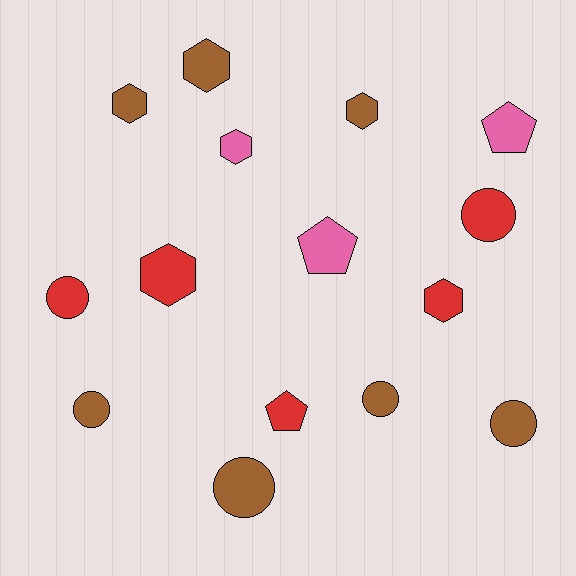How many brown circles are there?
There are 4 brown circles.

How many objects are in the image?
There are 15 objects.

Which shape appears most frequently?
Circle, with 6 objects.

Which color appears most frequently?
Brown, with 7 objects.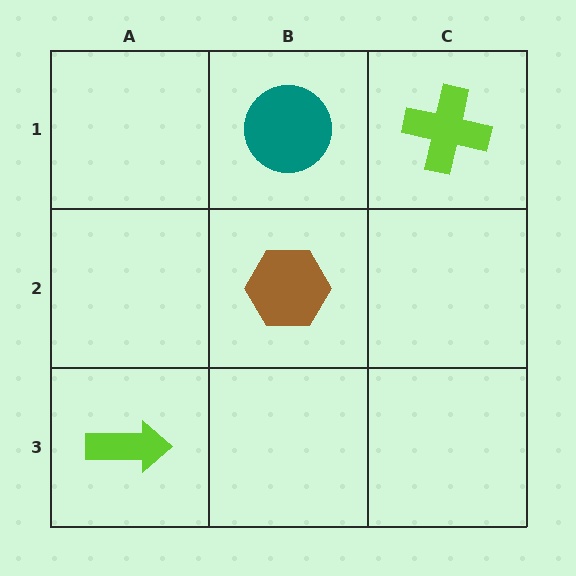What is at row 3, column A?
A lime arrow.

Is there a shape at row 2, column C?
No, that cell is empty.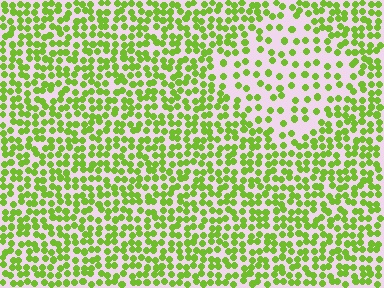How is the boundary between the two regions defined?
The boundary is defined by a change in element density (approximately 2.1x ratio). All elements are the same color, size, and shape.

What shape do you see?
I see a diamond.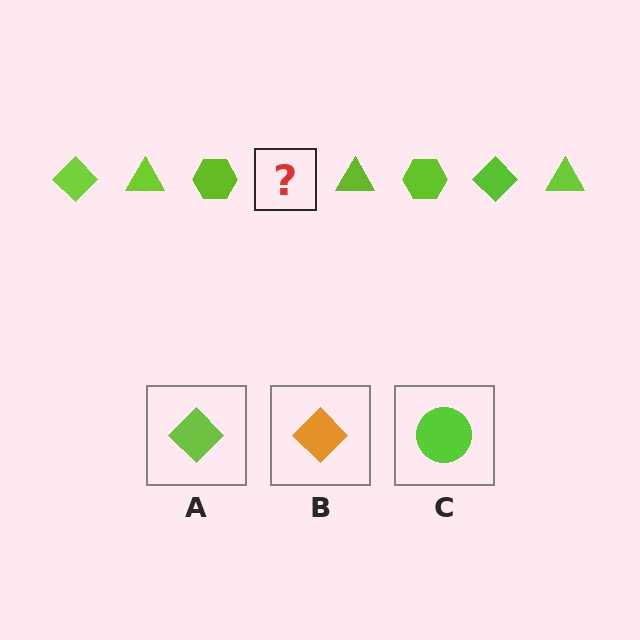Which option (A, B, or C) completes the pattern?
A.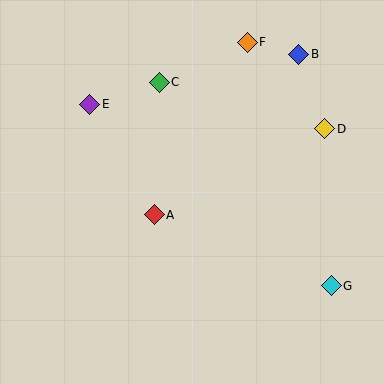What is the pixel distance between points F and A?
The distance between F and A is 196 pixels.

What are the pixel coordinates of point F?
Point F is at (247, 42).